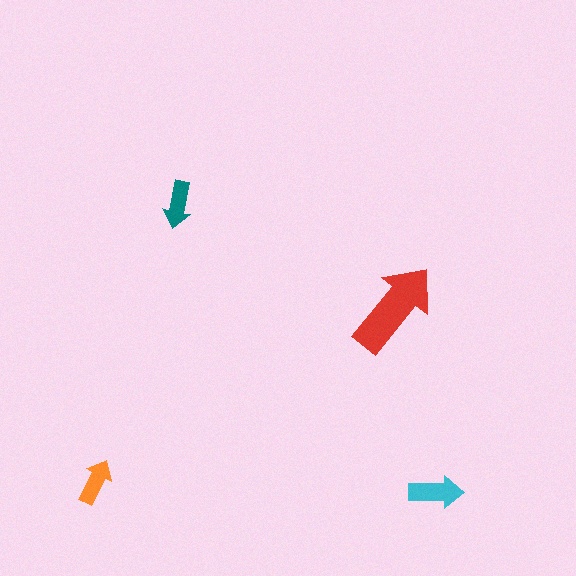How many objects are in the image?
There are 4 objects in the image.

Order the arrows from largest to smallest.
the red one, the cyan one, the teal one, the orange one.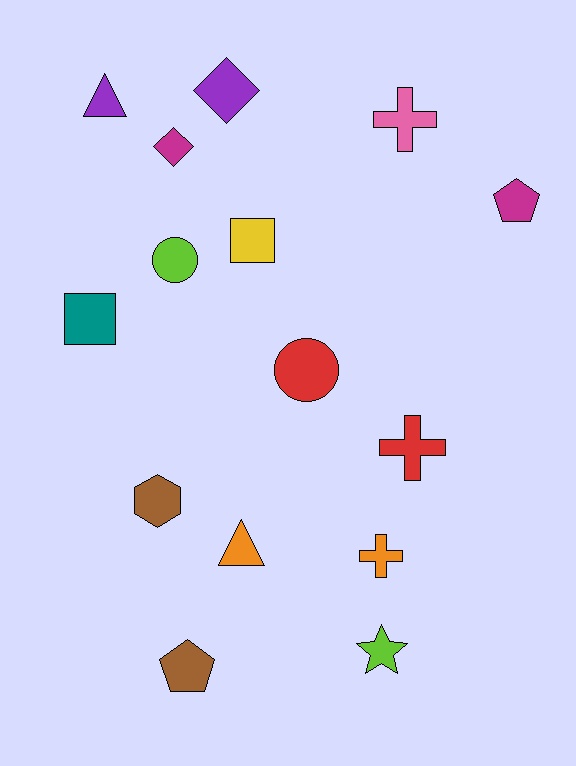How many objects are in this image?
There are 15 objects.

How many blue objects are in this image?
There are no blue objects.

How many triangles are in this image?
There are 2 triangles.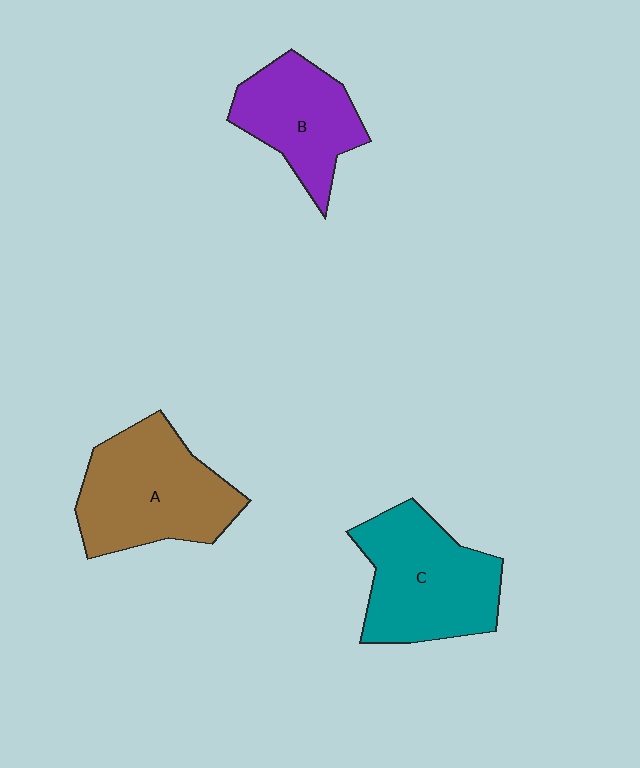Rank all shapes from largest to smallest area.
From largest to smallest: A (brown), C (teal), B (purple).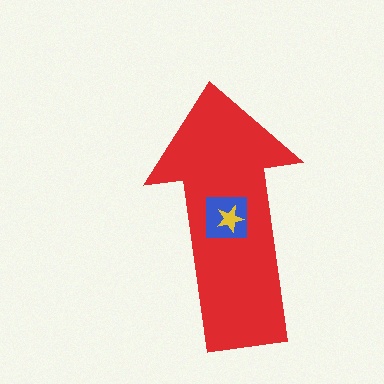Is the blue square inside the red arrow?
Yes.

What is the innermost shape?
The yellow star.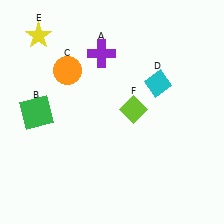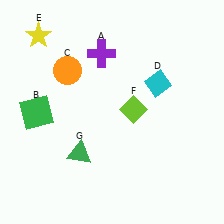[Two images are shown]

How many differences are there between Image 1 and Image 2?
There is 1 difference between the two images.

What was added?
A green triangle (G) was added in Image 2.